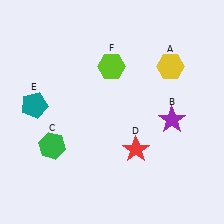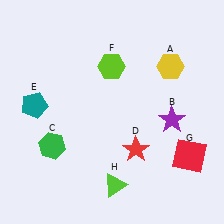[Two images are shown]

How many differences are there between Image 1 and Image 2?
There are 2 differences between the two images.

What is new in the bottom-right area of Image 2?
A red square (G) was added in the bottom-right area of Image 2.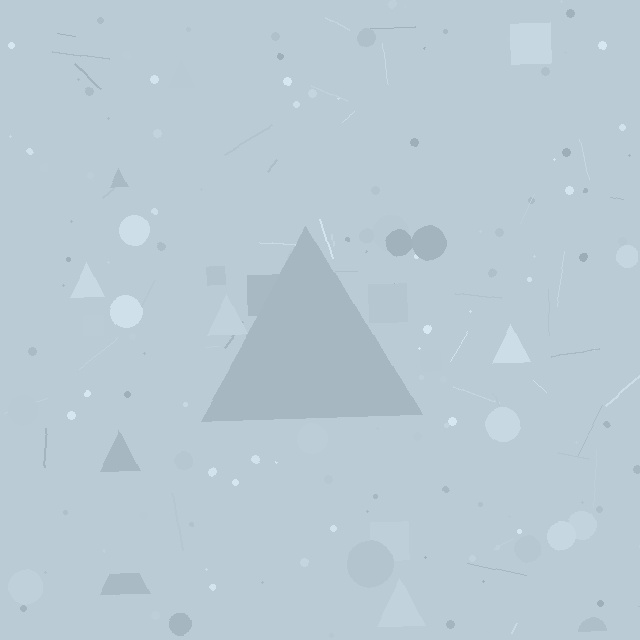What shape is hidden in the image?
A triangle is hidden in the image.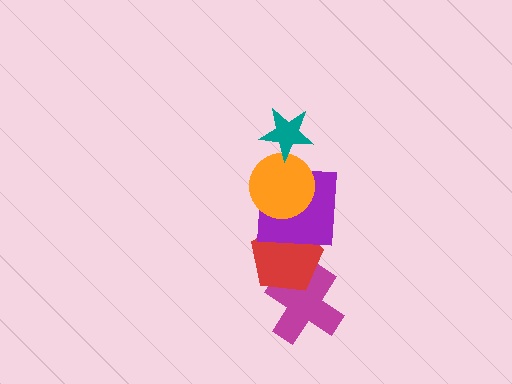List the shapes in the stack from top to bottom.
From top to bottom: the teal star, the orange circle, the purple square, the red pentagon, the magenta cross.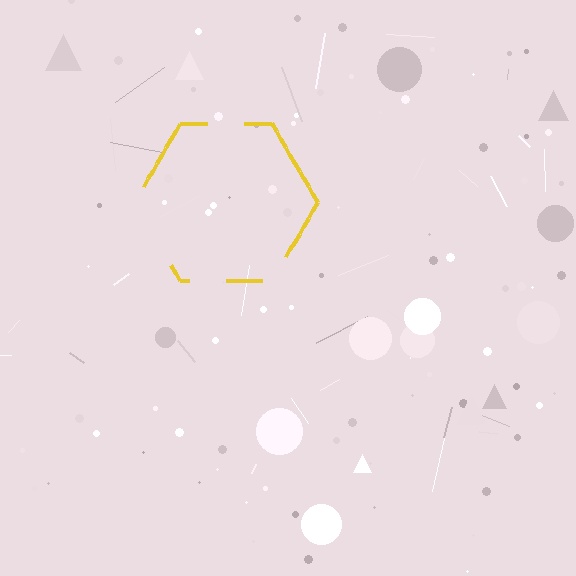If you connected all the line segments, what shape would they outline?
They would outline a hexagon.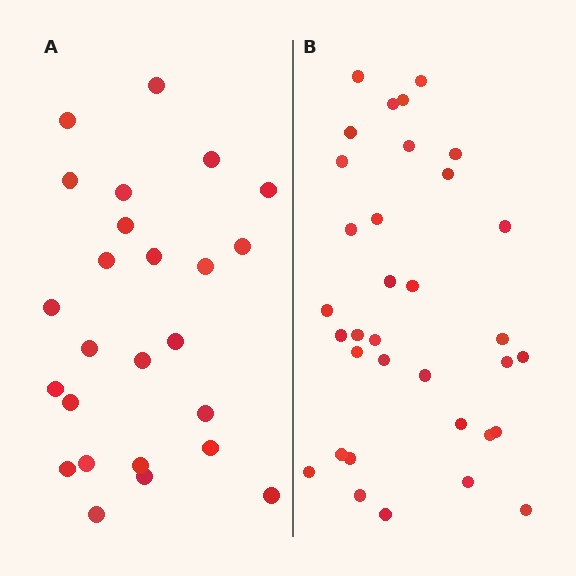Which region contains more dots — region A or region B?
Region B (the right region) has more dots.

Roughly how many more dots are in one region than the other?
Region B has roughly 8 or so more dots than region A.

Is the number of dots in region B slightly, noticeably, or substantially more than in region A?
Region B has noticeably more, but not dramatically so. The ratio is roughly 1.4 to 1.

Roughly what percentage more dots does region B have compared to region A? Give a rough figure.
About 35% more.